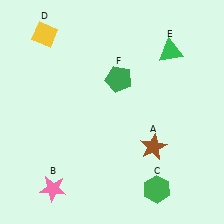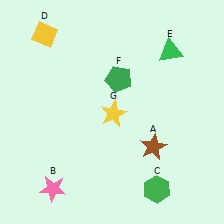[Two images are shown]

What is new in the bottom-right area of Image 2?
A yellow star (G) was added in the bottom-right area of Image 2.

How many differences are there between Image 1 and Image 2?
There is 1 difference between the two images.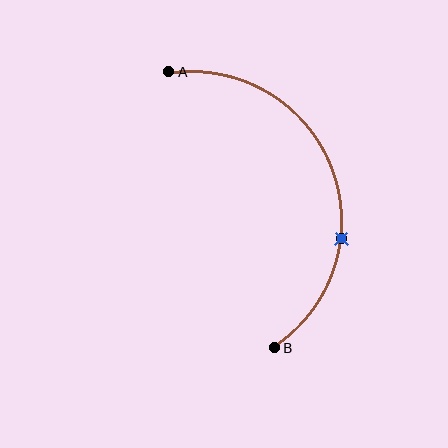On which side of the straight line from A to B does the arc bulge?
The arc bulges to the right of the straight line connecting A and B.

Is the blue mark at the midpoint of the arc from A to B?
No. The blue mark lies on the arc but is closer to endpoint B. The arc midpoint would be at the point on the curve equidistant along the arc from both A and B.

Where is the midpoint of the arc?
The arc midpoint is the point on the curve farthest from the straight line joining A and B. It sits to the right of that line.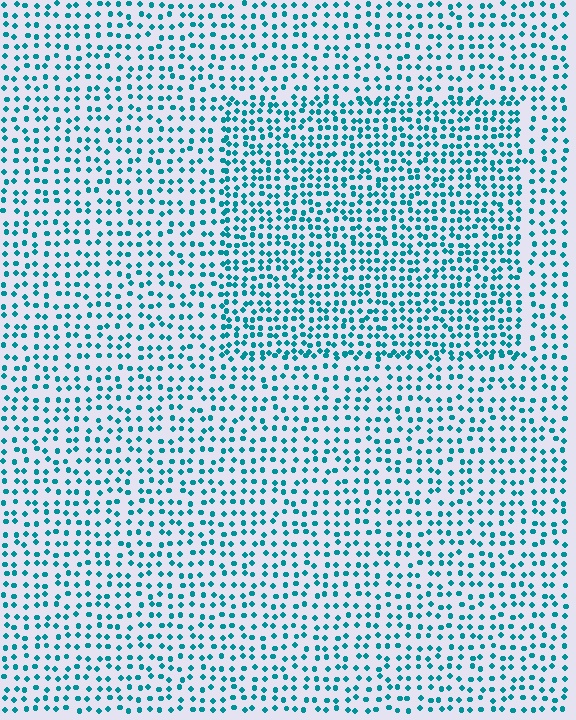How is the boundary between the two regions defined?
The boundary is defined by a change in element density (approximately 1.6x ratio). All elements are the same color, size, and shape.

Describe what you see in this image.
The image contains small teal elements arranged at two different densities. A rectangle-shaped region is visible where the elements are more densely packed than the surrounding area.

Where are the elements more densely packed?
The elements are more densely packed inside the rectangle boundary.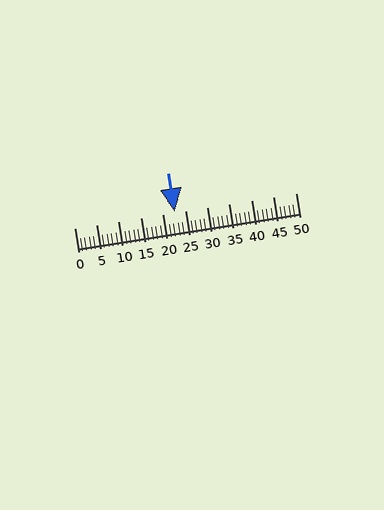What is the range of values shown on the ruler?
The ruler shows values from 0 to 50.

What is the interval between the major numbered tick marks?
The major tick marks are spaced 5 units apart.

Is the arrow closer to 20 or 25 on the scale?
The arrow is closer to 25.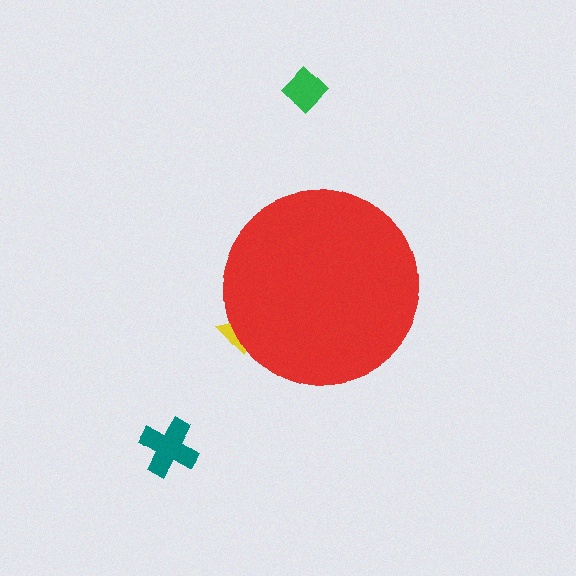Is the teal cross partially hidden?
No, the teal cross is fully visible.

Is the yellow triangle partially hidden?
Yes, the yellow triangle is partially hidden behind the red circle.